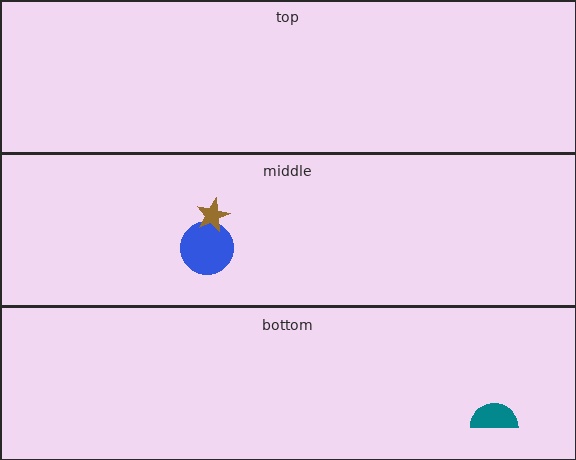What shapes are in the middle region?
The blue circle, the brown star.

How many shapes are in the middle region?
2.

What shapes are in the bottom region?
The teal semicircle.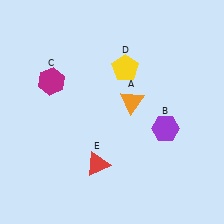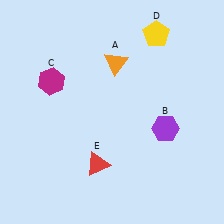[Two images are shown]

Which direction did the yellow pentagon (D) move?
The yellow pentagon (D) moved up.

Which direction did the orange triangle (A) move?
The orange triangle (A) moved up.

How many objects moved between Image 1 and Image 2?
2 objects moved between the two images.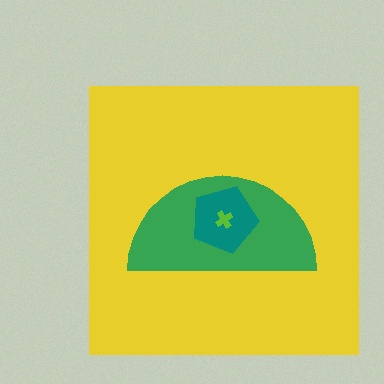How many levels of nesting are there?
4.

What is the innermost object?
The lime cross.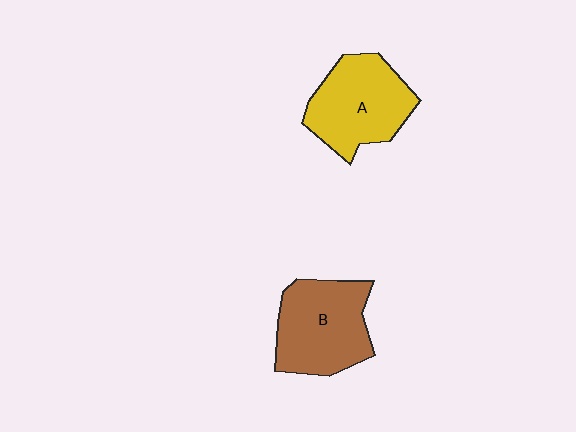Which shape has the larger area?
Shape B (brown).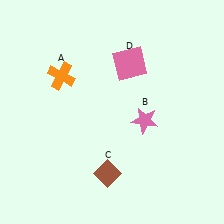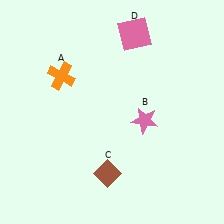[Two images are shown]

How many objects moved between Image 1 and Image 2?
1 object moved between the two images.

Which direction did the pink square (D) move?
The pink square (D) moved up.